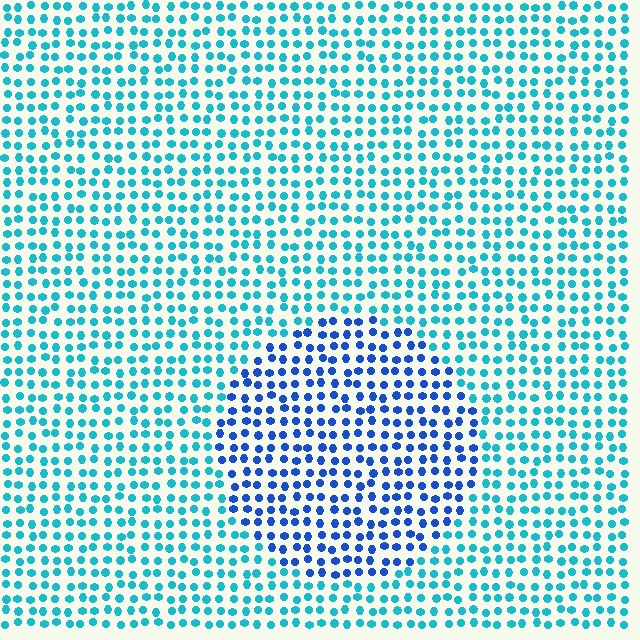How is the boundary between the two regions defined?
The boundary is defined purely by a slight shift in hue (about 39 degrees). Spacing, size, and orientation are identical on both sides.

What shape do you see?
I see a circle.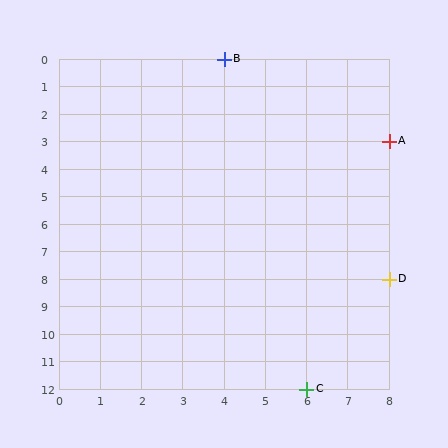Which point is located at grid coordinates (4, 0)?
Point B is at (4, 0).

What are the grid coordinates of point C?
Point C is at grid coordinates (6, 12).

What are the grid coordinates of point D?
Point D is at grid coordinates (8, 8).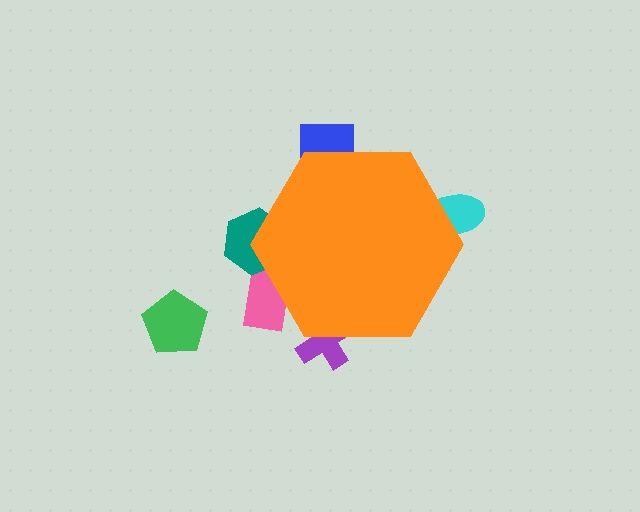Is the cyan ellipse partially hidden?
Yes, the cyan ellipse is partially hidden behind the orange hexagon.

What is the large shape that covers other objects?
An orange hexagon.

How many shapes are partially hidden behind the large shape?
5 shapes are partially hidden.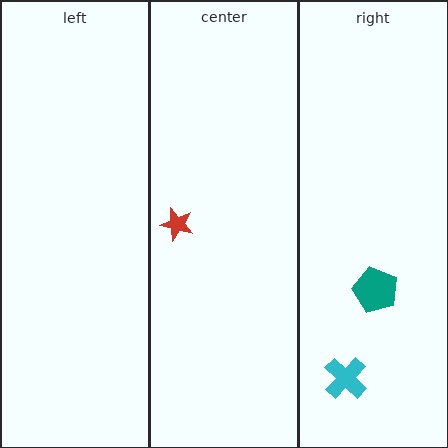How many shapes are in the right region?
2.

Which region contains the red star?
The center region.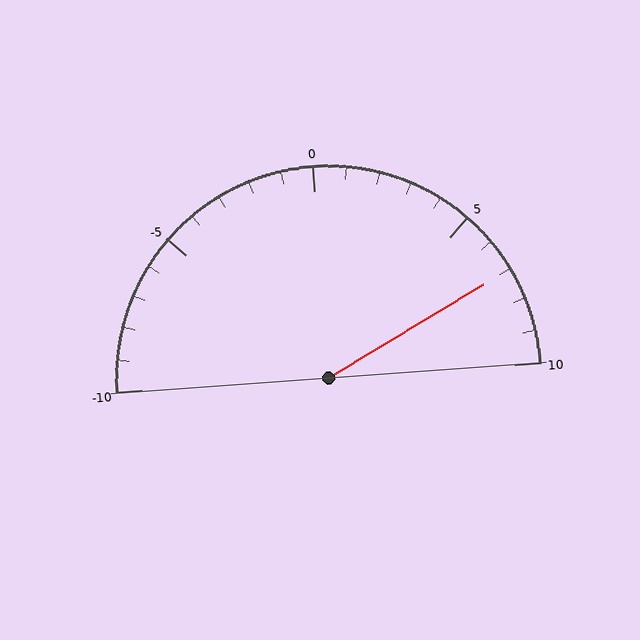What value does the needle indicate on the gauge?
The needle indicates approximately 7.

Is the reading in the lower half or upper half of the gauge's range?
The reading is in the upper half of the range (-10 to 10).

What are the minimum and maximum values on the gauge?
The gauge ranges from -10 to 10.